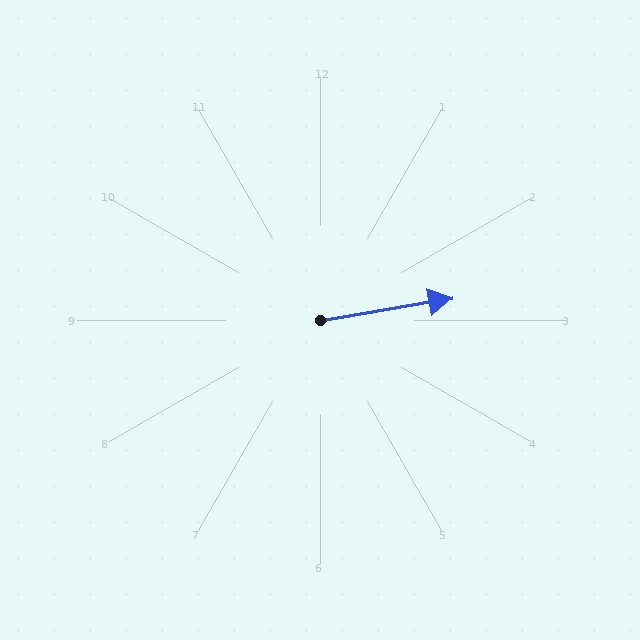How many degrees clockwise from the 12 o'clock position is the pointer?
Approximately 81 degrees.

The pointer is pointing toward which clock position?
Roughly 3 o'clock.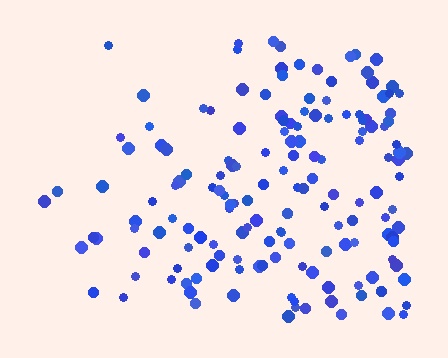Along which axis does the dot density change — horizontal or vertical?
Horizontal.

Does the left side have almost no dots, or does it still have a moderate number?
Still a moderate number, just noticeably fewer than the right.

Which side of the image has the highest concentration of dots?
The right.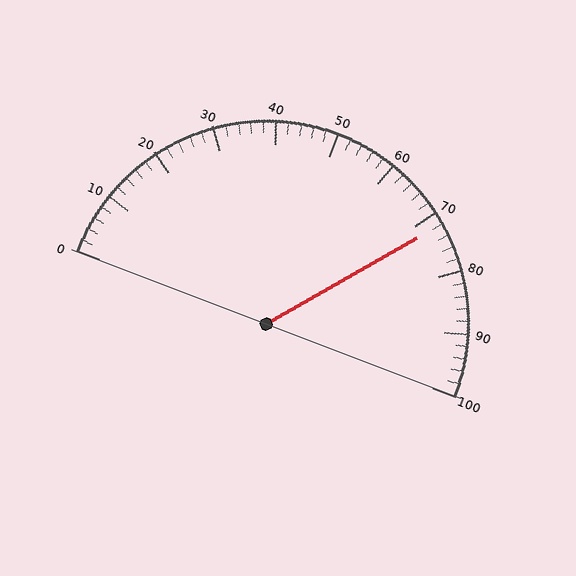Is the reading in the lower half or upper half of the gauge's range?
The reading is in the upper half of the range (0 to 100).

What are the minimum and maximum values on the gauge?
The gauge ranges from 0 to 100.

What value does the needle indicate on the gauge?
The needle indicates approximately 72.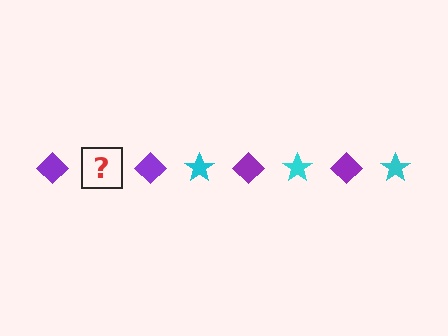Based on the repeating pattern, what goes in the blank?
The blank should be a cyan star.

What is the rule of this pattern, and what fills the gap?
The rule is that the pattern alternates between purple diamond and cyan star. The gap should be filled with a cyan star.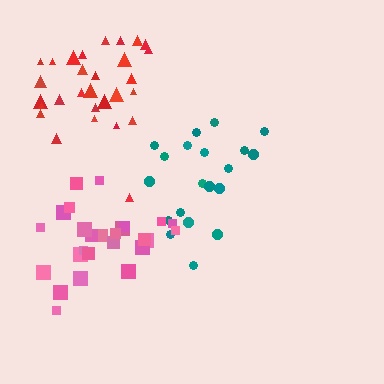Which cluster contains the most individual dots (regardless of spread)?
Red (29).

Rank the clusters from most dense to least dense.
teal, pink, red.